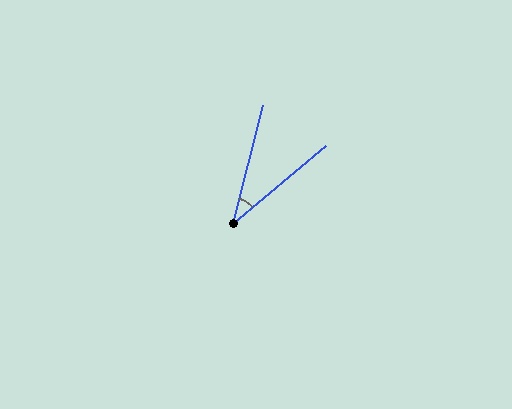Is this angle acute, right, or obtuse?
It is acute.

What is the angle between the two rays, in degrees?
Approximately 35 degrees.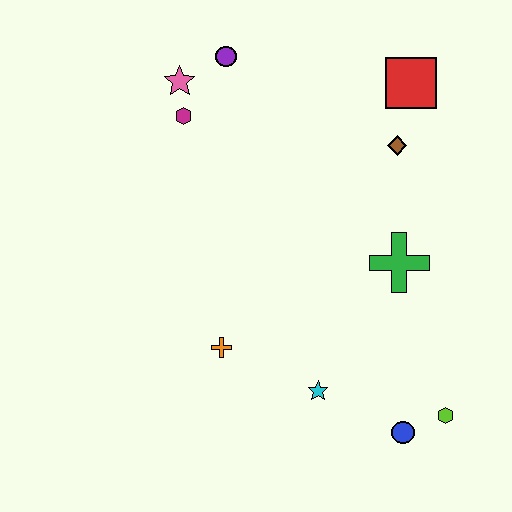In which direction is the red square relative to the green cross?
The red square is above the green cross.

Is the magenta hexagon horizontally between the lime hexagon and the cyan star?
No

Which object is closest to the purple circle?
The pink star is closest to the purple circle.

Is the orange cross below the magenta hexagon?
Yes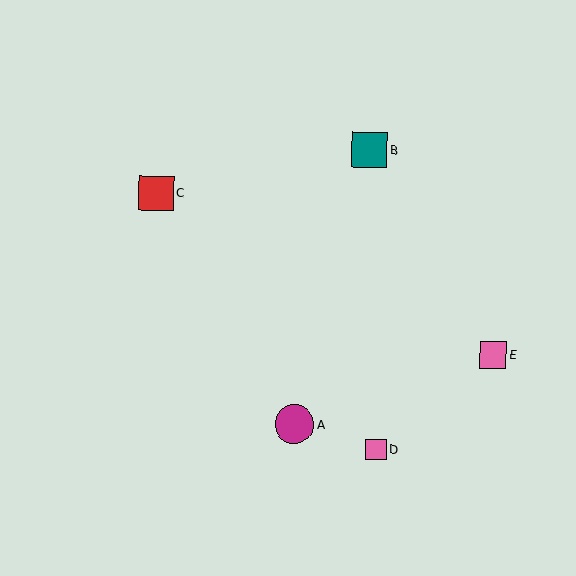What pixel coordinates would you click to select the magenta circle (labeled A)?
Click at (294, 424) to select the magenta circle A.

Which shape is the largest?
The magenta circle (labeled A) is the largest.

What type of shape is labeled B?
Shape B is a teal square.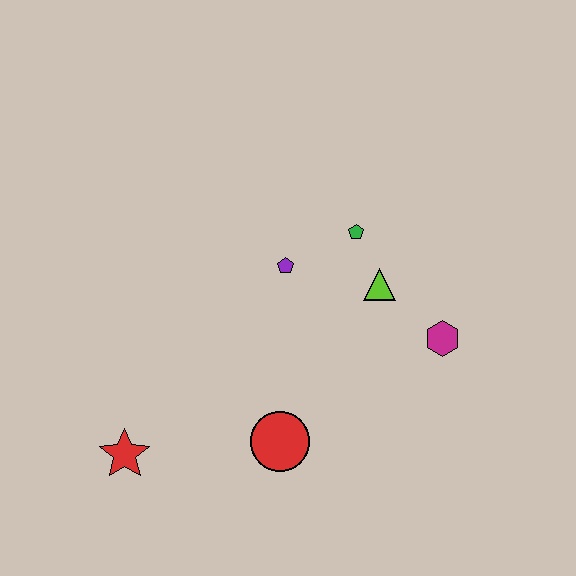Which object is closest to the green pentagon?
The lime triangle is closest to the green pentagon.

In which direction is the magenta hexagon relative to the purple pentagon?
The magenta hexagon is to the right of the purple pentagon.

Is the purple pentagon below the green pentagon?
Yes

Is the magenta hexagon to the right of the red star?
Yes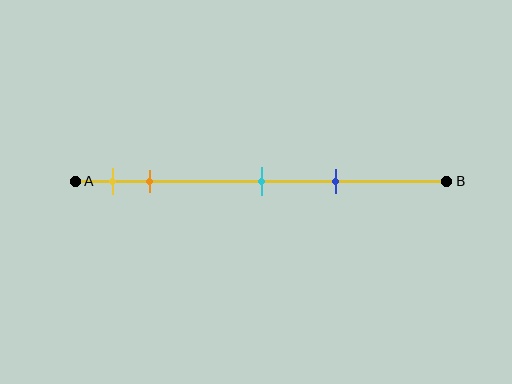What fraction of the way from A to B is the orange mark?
The orange mark is approximately 20% (0.2) of the way from A to B.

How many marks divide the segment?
There are 4 marks dividing the segment.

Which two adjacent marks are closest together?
The yellow and orange marks are the closest adjacent pair.